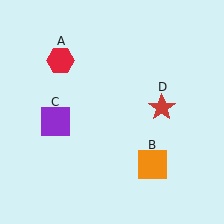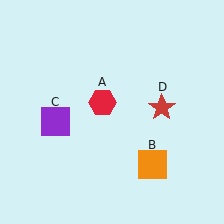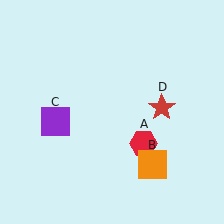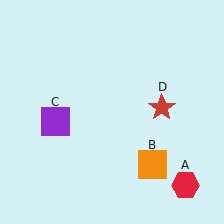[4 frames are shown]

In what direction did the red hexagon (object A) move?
The red hexagon (object A) moved down and to the right.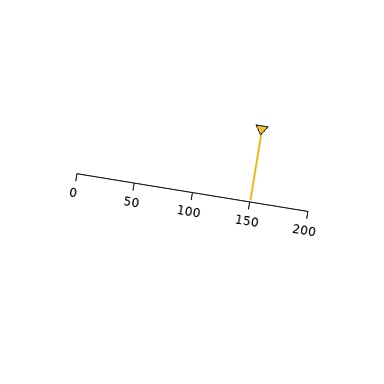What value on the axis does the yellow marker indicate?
The marker indicates approximately 150.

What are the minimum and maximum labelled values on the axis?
The axis runs from 0 to 200.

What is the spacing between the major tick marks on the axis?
The major ticks are spaced 50 apart.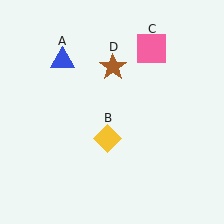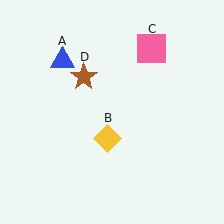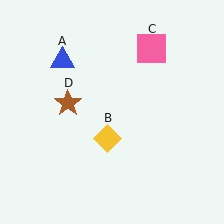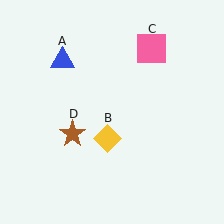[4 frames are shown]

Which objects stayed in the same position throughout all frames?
Blue triangle (object A) and yellow diamond (object B) and pink square (object C) remained stationary.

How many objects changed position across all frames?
1 object changed position: brown star (object D).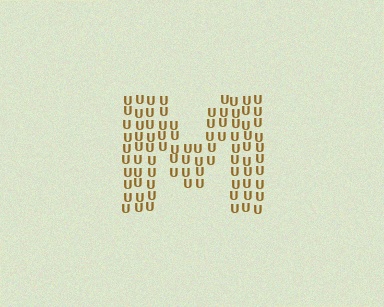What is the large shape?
The large shape is the letter M.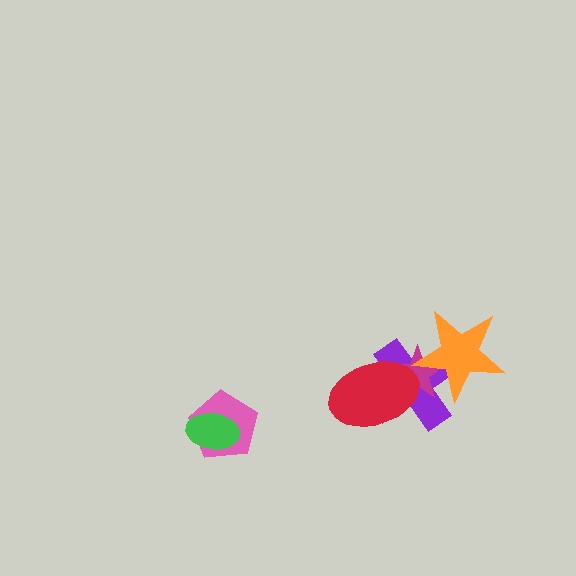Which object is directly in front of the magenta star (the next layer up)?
The red ellipse is directly in front of the magenta star.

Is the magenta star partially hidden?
Yes, it is partially covered by another shape.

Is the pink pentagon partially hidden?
Yes, it is partially covered by another shape.